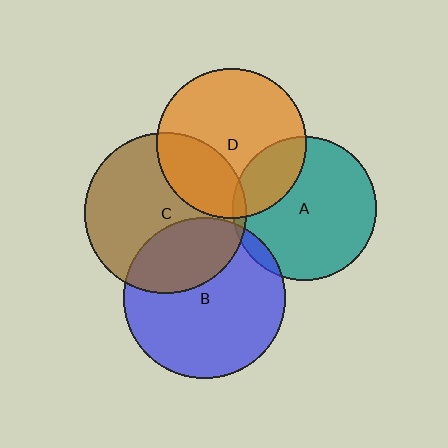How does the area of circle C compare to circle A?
Approximately 1.3 times.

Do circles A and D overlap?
Yes.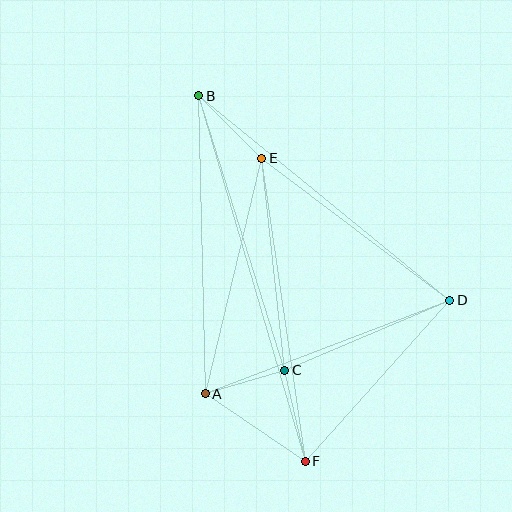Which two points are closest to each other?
Points A and C are closest to each other.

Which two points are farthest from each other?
Points B and F are farthest from each other.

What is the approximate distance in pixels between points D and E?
The distance between D and E is approximately 236 pixels.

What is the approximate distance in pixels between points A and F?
The distance between A and F is approximately 121 pixels.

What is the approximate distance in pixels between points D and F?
The distance between D and F is approximately 216 pixels.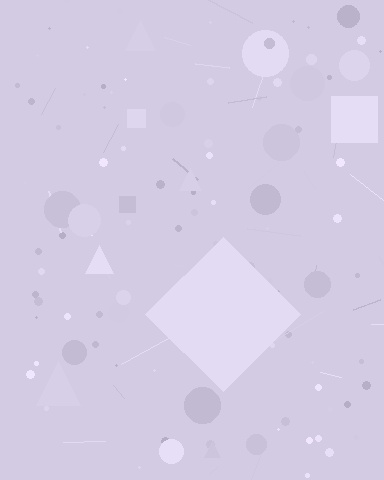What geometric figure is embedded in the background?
A diamond is embedded in the background.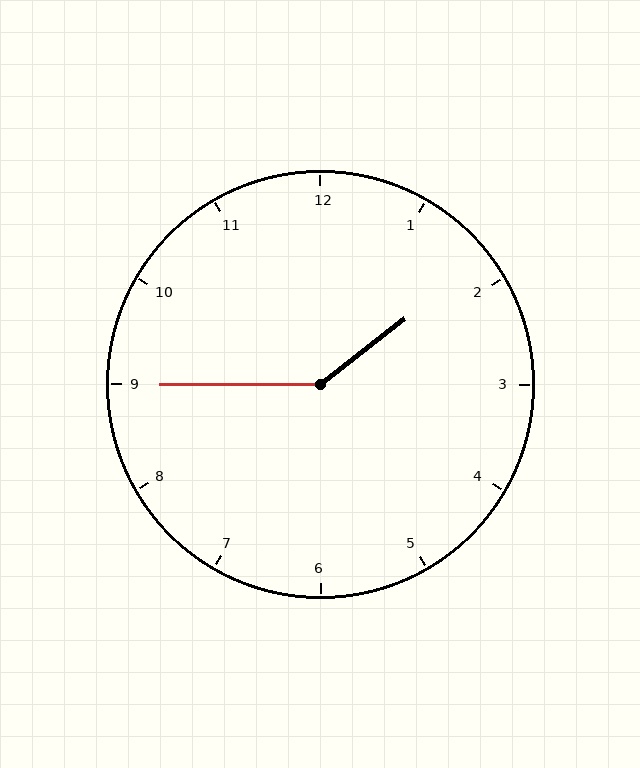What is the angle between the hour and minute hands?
Approximately 142 degrees.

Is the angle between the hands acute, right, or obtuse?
It is obtuse.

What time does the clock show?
1:45.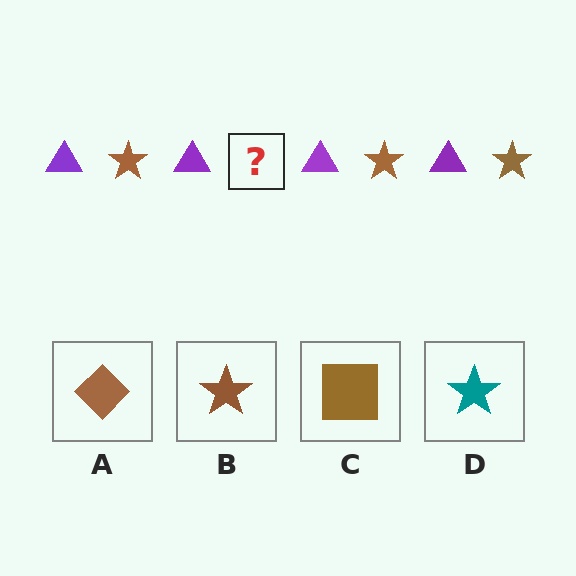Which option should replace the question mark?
Option B.